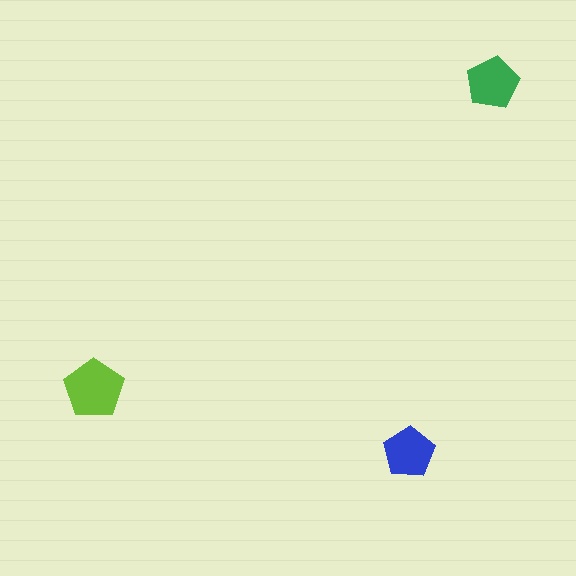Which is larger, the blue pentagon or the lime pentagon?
The lime one.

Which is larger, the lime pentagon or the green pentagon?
The lime one.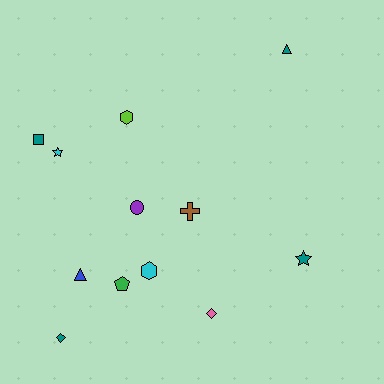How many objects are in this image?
There are 12 objects.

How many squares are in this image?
There is 1 square.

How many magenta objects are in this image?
There are no magenta objects.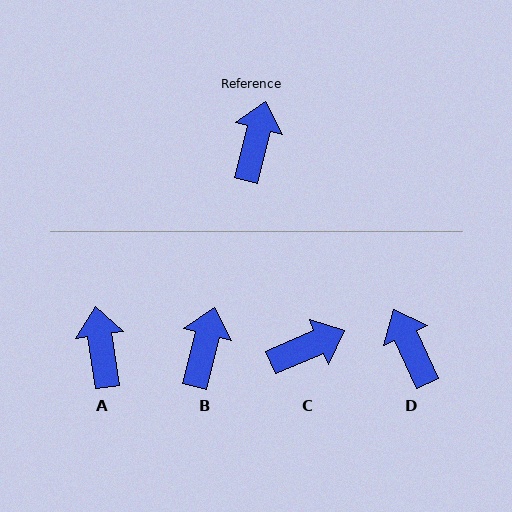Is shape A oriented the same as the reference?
No, it is off by about 22 degrees.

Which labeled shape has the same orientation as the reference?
B.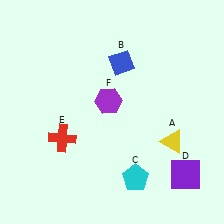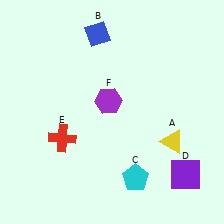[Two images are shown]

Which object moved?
The blue diamond (B) moved up.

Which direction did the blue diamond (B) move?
The blue diamond (B) moved up.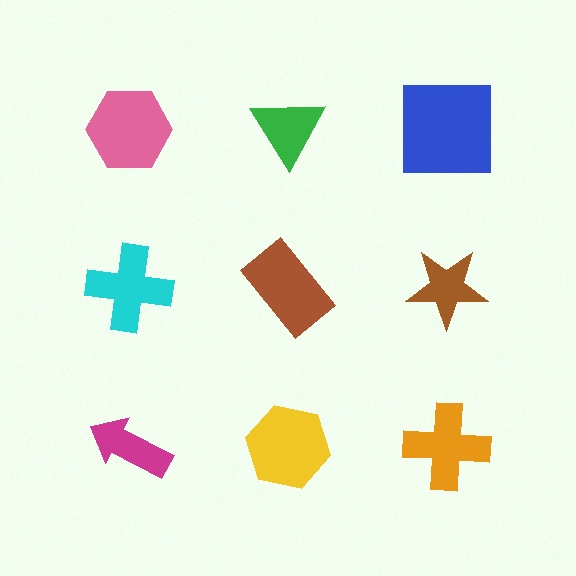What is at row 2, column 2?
A brown rectangle.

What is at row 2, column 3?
A brown star.